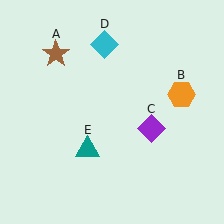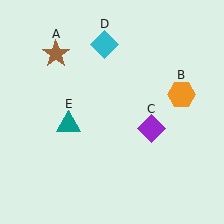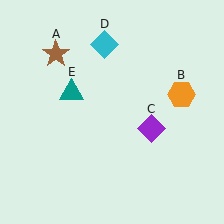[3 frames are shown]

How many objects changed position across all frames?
1 object changed position: teal triangle (object E).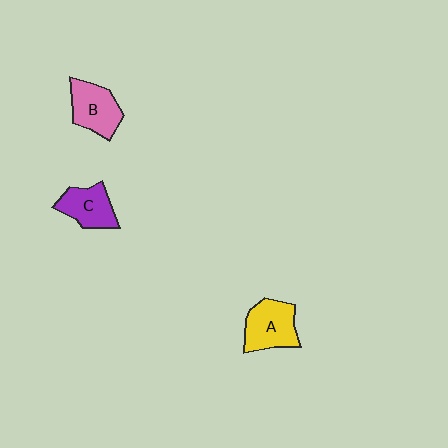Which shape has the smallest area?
Shape C (purple).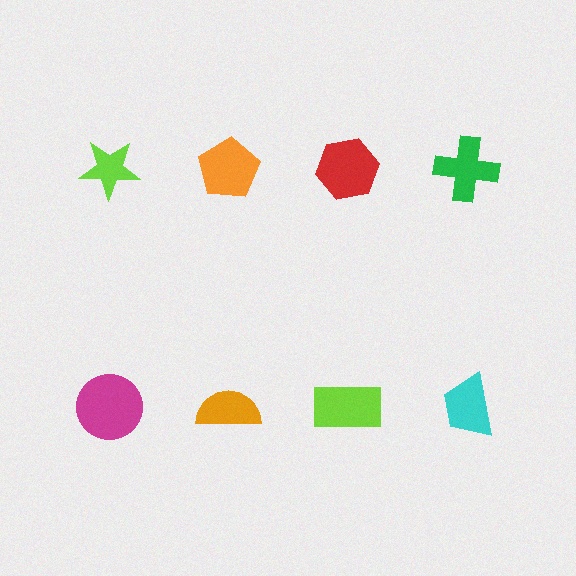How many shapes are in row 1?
4 shapes.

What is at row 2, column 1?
A magenta circle.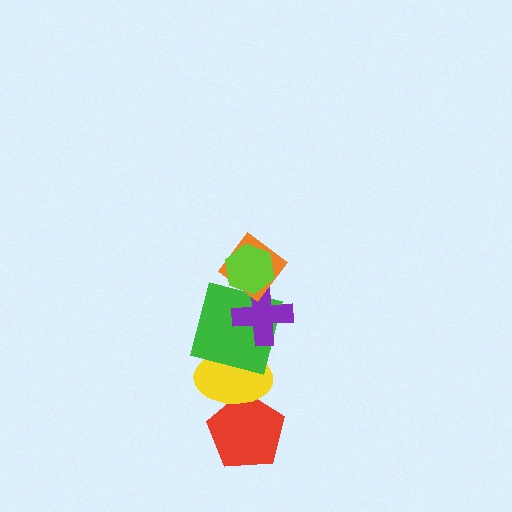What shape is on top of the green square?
The purple cross is on top of the green square.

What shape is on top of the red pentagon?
The yellow ellipse is on top of the red pentagon.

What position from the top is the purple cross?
The purple cross is 3rd from the top.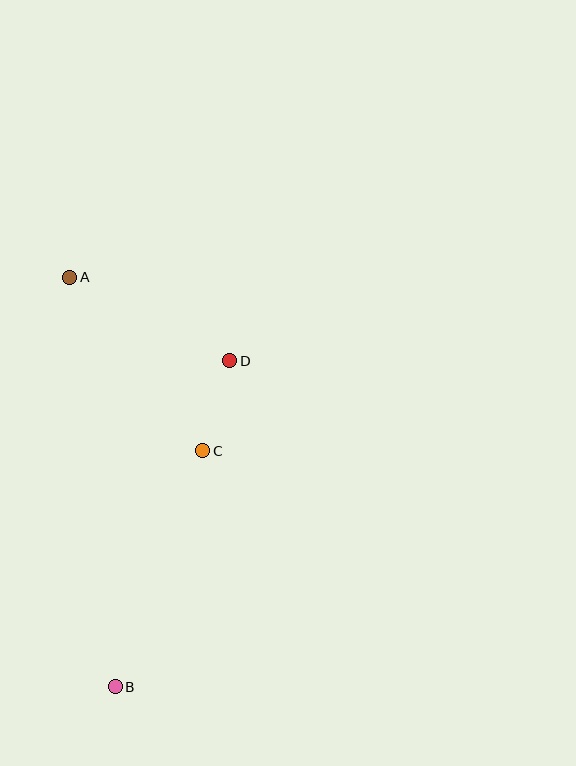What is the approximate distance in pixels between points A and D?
The distance between A and D is approximately 181 pixels.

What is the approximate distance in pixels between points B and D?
The distance between B and D is approximately 346 pixels.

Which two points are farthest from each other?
Points A and B are farthest from each other.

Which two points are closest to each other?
Points C and D are closest to each other.